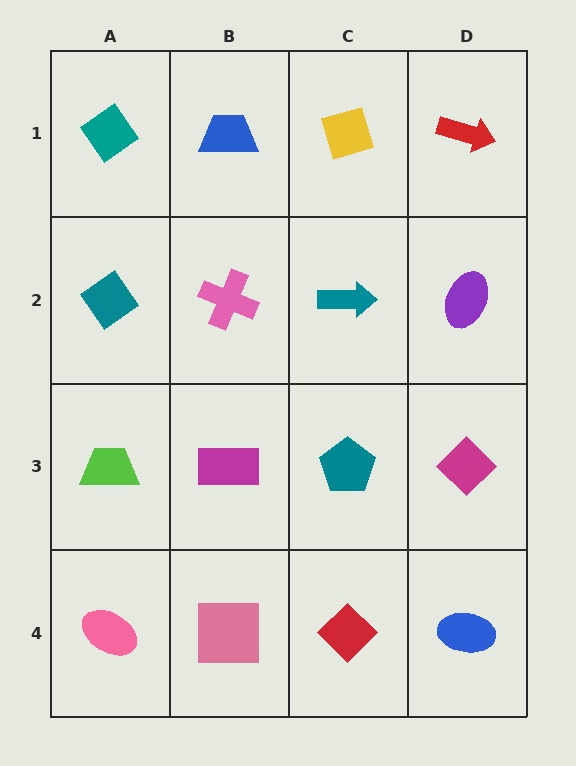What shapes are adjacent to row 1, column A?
A teal diamond (row 2, column A), a blue trapezoid (row 1, column B).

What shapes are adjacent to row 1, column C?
A teal arrow (row 2, column C), a blue trapezoid (row 1, column B), a red arrow (row 1, column D).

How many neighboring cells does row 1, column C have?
3.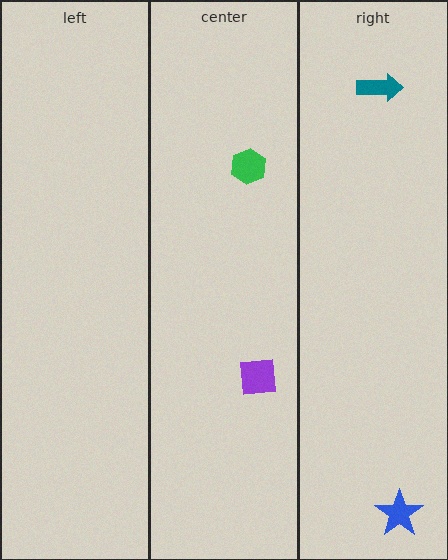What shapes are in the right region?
The blue star, the teal arrow.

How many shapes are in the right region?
2.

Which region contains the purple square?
The center region.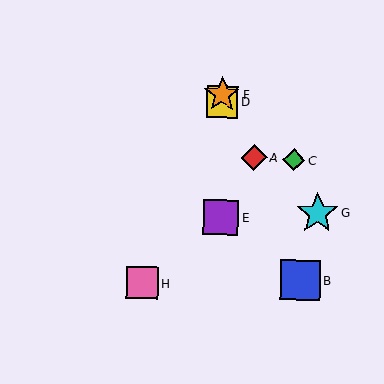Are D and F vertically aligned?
Yes, both are at x≈222.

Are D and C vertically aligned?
No, D is at x≈222 and C is at x≈294.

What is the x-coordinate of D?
Object D is at x≈222.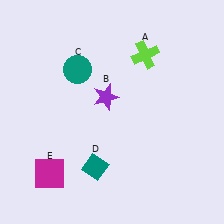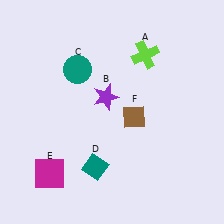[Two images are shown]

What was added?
A brown diamond (F) was added in Image 2.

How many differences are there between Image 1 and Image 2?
There is 1 difference between the two images.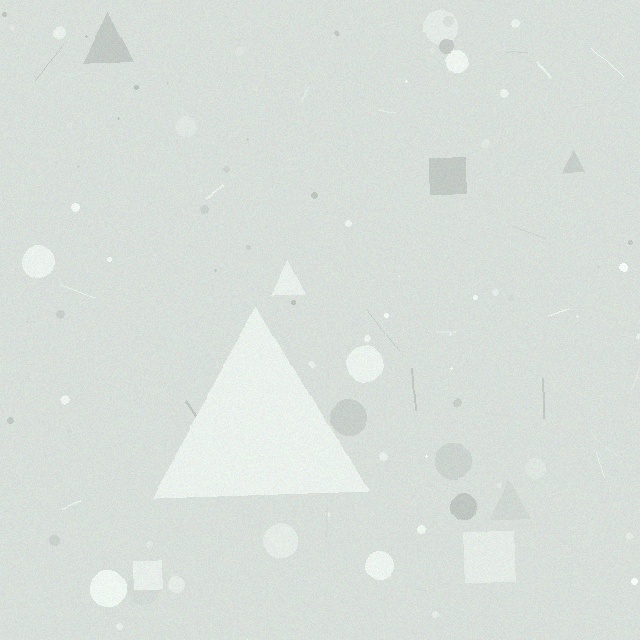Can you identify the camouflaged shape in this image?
The camouflaged shape is a triangle.